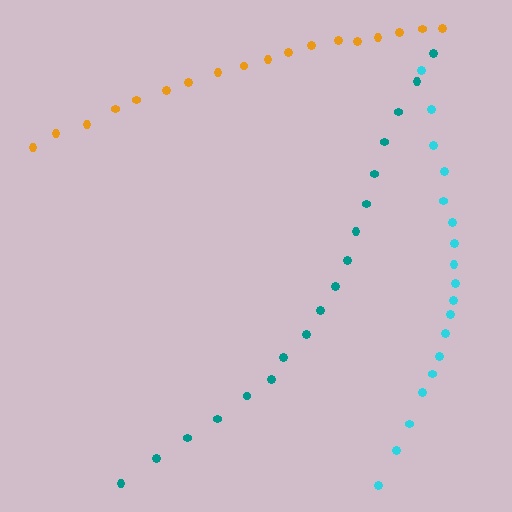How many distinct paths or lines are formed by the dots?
There are 3 distinct paths.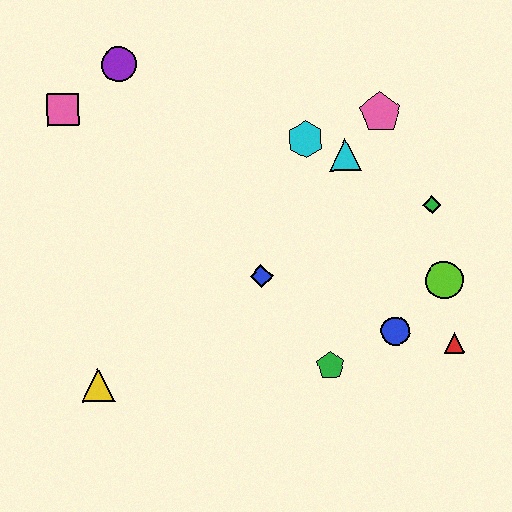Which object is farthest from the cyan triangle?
The yellow triangle is farthest from the cyan triangle.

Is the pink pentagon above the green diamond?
Yes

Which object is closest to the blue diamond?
The green pentagon is closest to the blue diamond.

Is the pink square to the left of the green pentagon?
Yes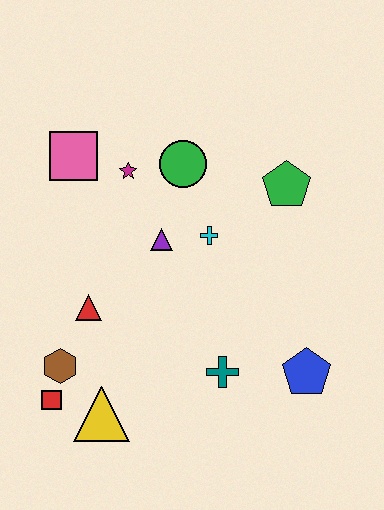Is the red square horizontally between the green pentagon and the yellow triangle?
No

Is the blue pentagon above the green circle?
No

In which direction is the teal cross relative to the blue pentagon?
The teal cross is to the left of the blue pentagon.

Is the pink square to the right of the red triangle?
No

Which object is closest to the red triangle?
The brown hexagon is closest to the red triangle.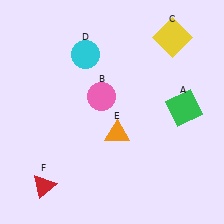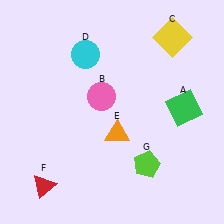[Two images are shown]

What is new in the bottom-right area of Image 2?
A lime pentagon (G) was added in the bottom-right area of Image 2.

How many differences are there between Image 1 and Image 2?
There is 1 difference between the two images.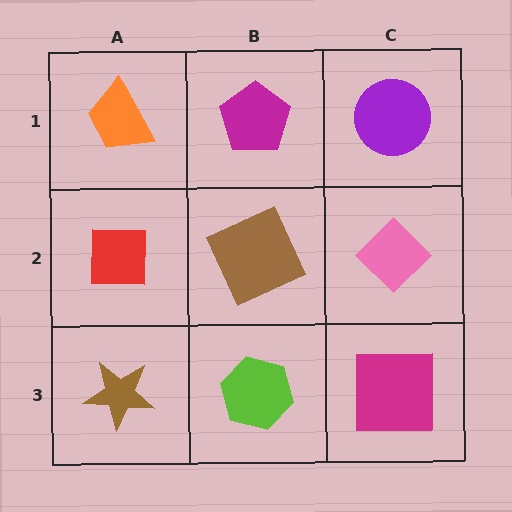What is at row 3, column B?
A lime hexagon.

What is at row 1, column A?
An orange trapezoid.